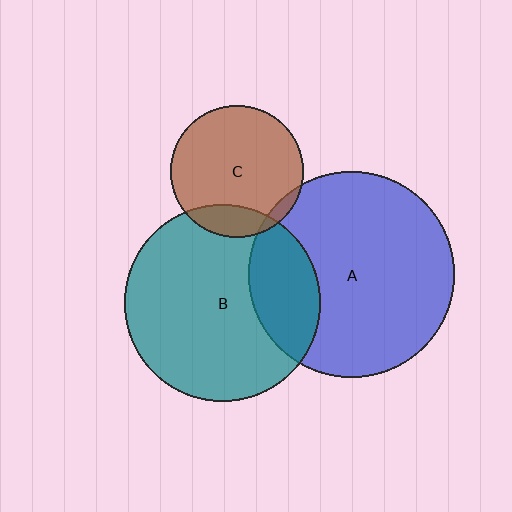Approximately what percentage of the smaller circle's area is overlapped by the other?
Approximately 15%.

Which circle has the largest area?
Circle A (blue).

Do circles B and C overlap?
Yes.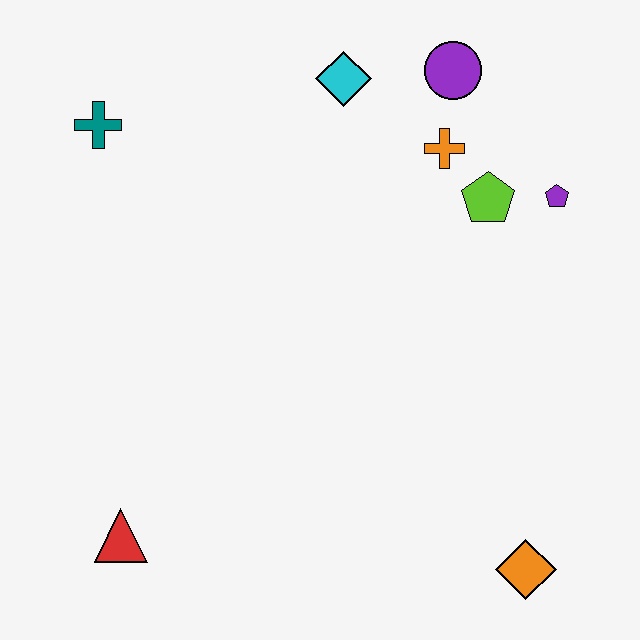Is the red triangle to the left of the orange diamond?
Yes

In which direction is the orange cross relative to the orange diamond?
The orange cross is above the orange diamond.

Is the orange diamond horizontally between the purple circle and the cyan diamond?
No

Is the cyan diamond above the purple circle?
No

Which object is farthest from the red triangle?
The purple circle is farthest from the red triangle.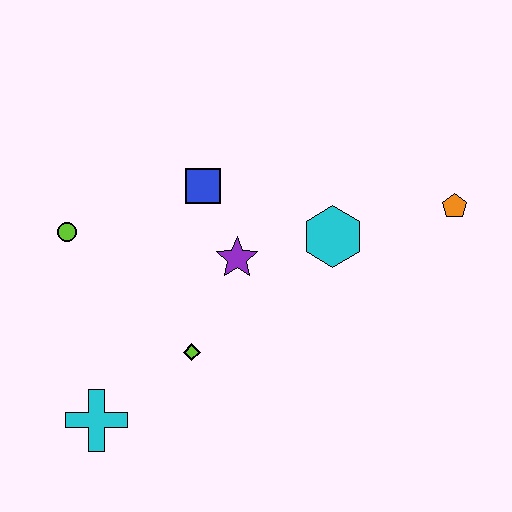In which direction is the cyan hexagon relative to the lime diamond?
The cyan hexagon is to the right of the lime diamond.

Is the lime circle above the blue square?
No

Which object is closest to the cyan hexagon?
The purple star is closest to the cyan hexagon.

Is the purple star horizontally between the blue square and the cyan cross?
No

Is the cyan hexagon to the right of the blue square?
Yes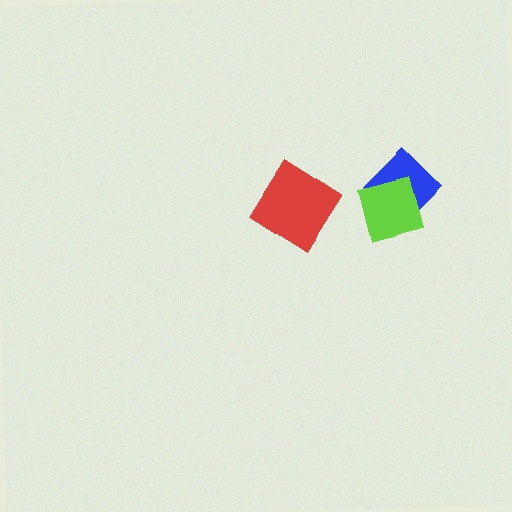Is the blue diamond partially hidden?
Yes, it is partially covered by another shape.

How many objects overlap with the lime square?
1 object overlaps with the lime square.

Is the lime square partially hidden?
No, no other shape covers it.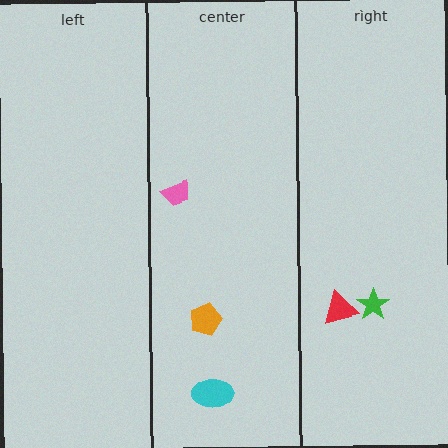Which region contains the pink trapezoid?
The center region.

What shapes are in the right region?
The green star, the red triangle.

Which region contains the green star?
The right region.